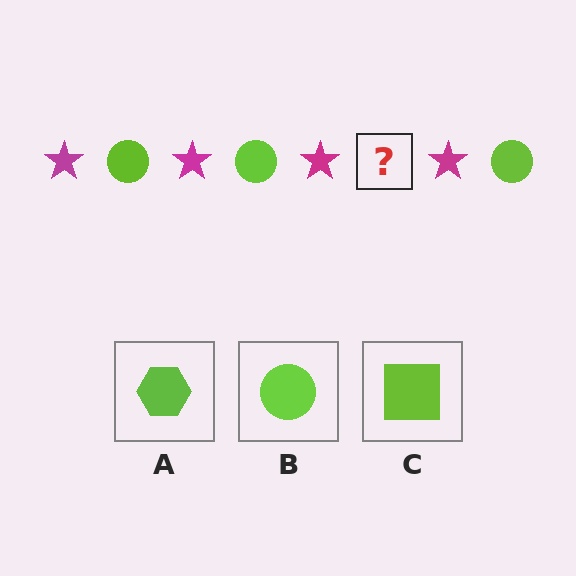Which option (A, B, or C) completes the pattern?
B.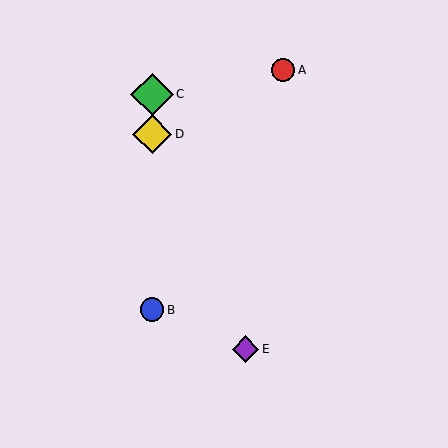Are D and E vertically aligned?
No, D is at x≈152 and E is at x≈245.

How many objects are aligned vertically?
3 objects (B, C, D) are aligned vertically.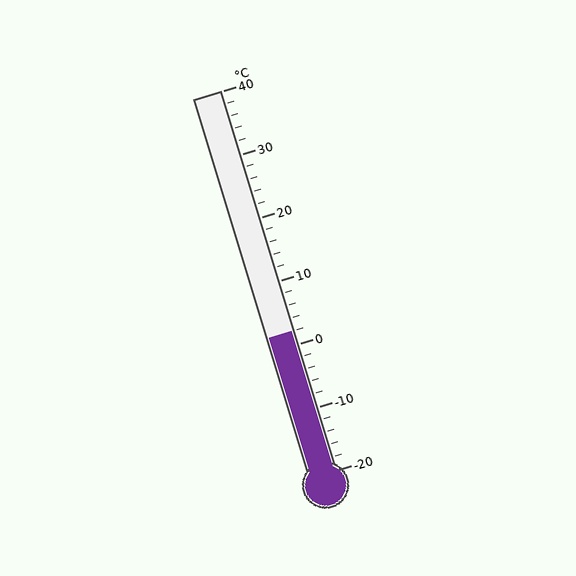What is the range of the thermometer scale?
The thermometer scale ranges from -20°C to 40°C.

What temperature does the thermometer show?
The thermometer shows approximately 2°C.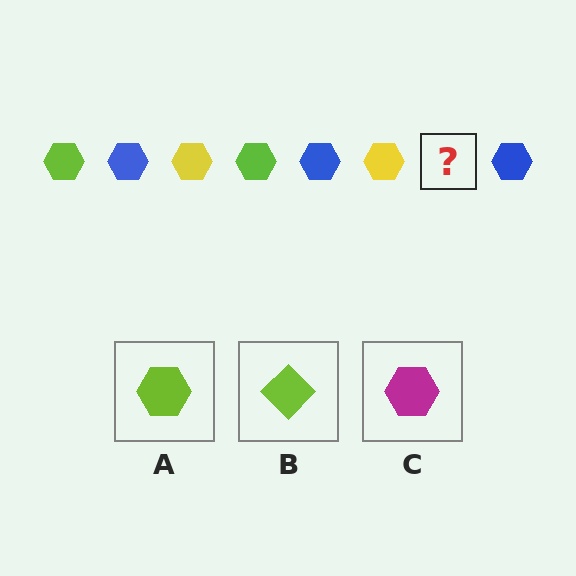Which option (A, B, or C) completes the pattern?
A.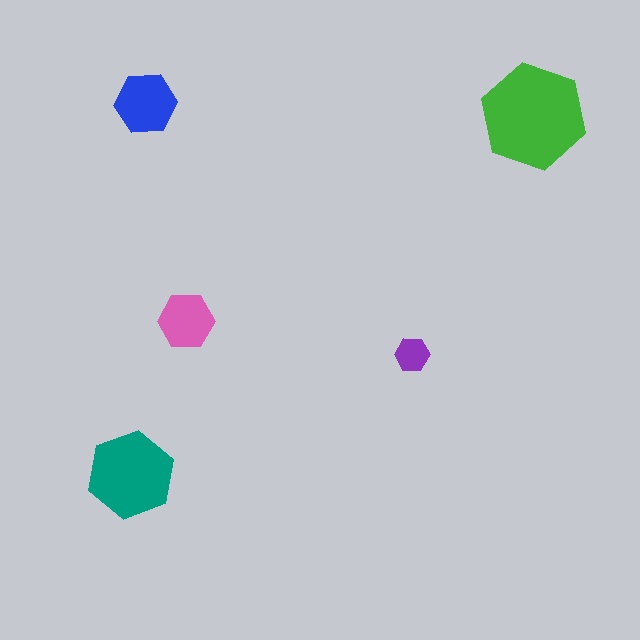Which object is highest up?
The blue hexagon is topmost.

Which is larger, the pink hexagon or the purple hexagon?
The pink one.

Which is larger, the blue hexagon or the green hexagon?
The green one.